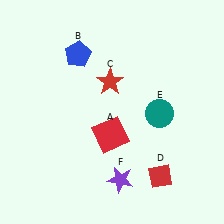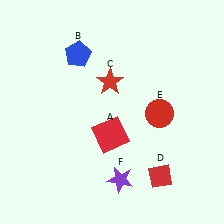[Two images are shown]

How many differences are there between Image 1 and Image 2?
There is 1 difference between the two images.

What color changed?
The circle (E) changed from teal in Image 1 to red in Image 2.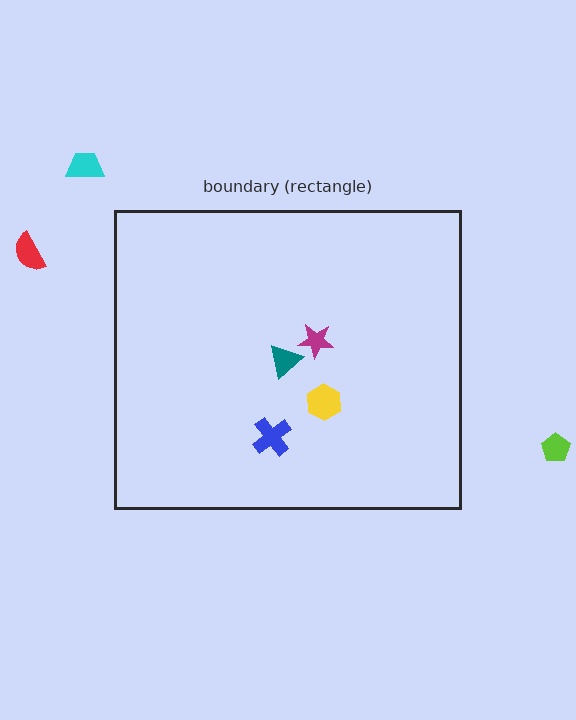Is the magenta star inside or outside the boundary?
Inside.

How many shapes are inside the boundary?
4 inside, 3 outside.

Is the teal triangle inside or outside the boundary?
Inside.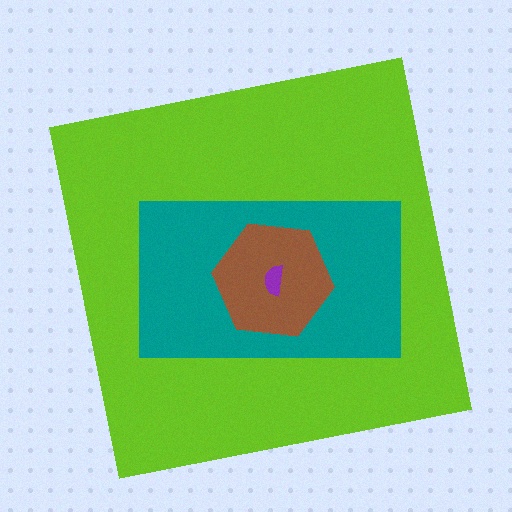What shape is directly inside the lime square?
The teal rectangle.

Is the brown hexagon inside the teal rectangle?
Yes.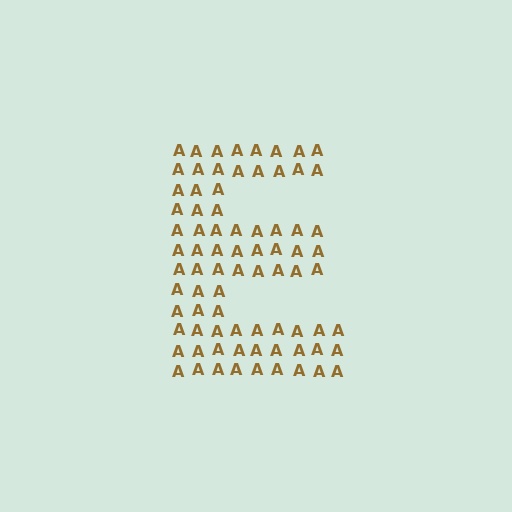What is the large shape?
The large shape is the letter E.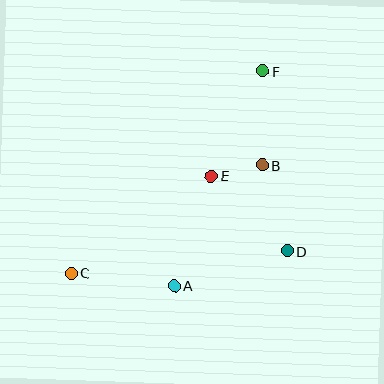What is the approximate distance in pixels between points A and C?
The distance between A and C is approximately 103 pixels.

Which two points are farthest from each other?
Points C and F are farthest from each other.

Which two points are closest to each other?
Points B and E are closest to each other.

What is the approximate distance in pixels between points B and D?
The distance between B and D is approximately 89 pixels.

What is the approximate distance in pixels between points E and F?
The distance between E and F is approximately 117 pixels.